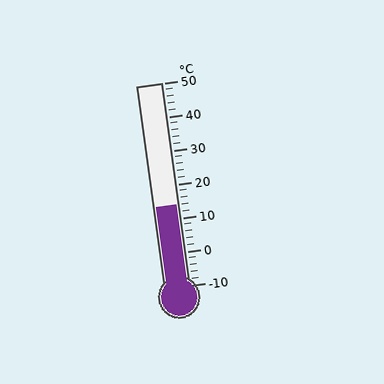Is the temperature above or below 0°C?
The temperature is above 0°C.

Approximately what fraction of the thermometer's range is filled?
The thermometer is filled to approximately 40% of its range.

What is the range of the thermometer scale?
The thermometer scale ranges from -10°C to 50°C.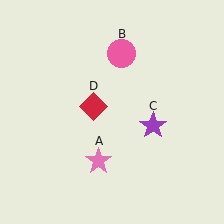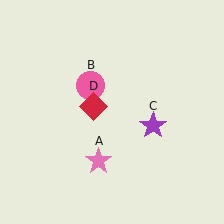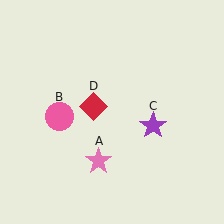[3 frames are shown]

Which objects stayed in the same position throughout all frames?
Pink star (object A) and purple star (object C) and red diamond (object D) remained stationary.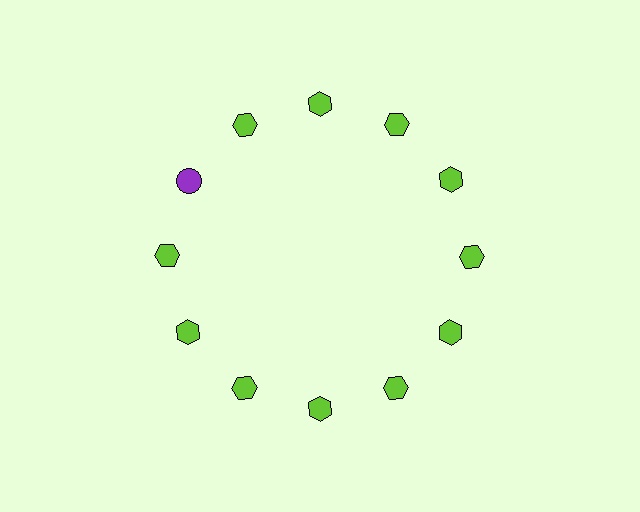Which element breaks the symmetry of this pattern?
The purple circle at roughly the 10 o'clock position breaks the symmetry. All other shapes are lime hexagons.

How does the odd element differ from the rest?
It differs in both color (purple instead of lime) and shape (circle instead of hexagon).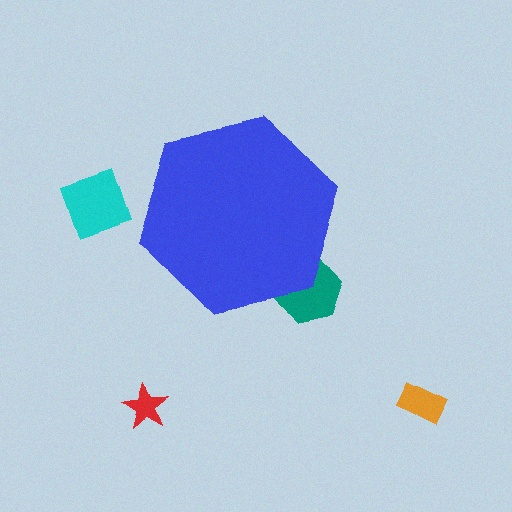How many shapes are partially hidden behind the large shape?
1 shape is partially hidden.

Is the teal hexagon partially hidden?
Yes, the teal hexagon is partially hidden behind the blue hexagon.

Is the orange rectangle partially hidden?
No, the orange rectangle is fully visible.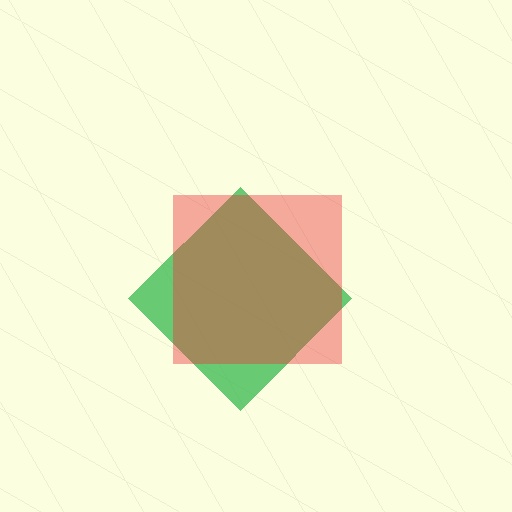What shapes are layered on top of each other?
The layered shapes are: a green diamond, a red square.